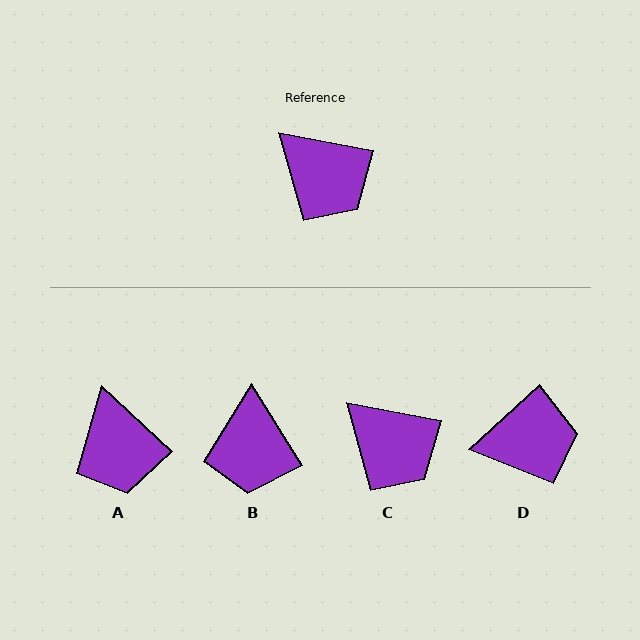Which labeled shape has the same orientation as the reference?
C.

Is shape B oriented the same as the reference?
No, it is off by about 47 degrees.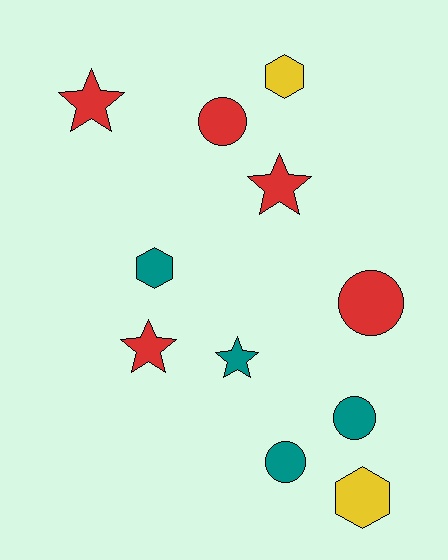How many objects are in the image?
There are 11 objects.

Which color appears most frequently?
Red, with 5 objects.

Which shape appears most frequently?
Circle, with 4 objects.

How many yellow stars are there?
There are no yellow stars.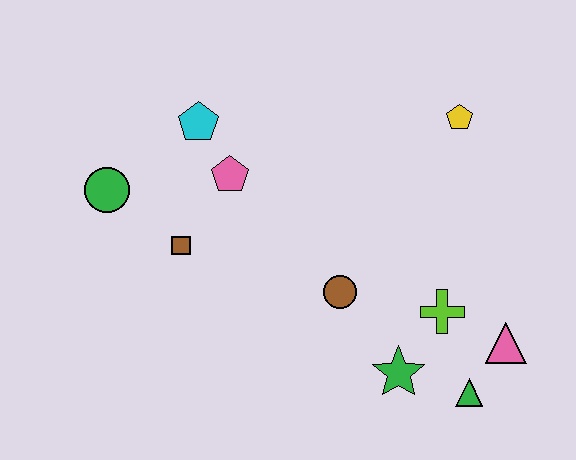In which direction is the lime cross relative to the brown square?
The lime cross is to the right of the brown square.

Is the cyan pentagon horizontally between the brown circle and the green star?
No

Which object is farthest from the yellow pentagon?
The green circle is farthest from the yellow pentagon.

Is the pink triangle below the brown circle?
Yes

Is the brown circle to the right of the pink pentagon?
Yes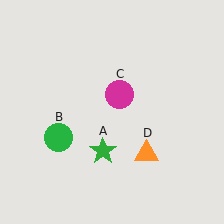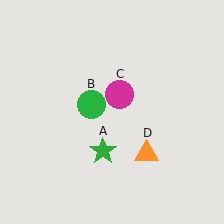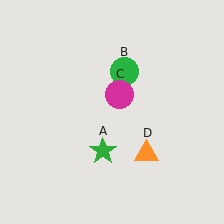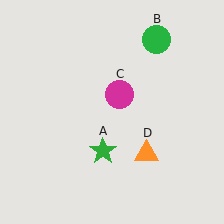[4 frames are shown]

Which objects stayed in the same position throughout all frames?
Green star (object A) and magenta circle (object C) and orange triangle (object D) remained stationary.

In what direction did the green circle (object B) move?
The green circle (object B) moved up and to the right.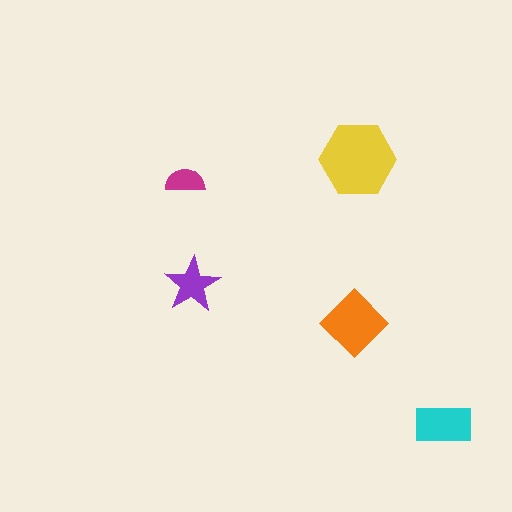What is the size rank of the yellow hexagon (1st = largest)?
1st.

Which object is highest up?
The yellow hexagon is topmost.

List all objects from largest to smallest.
The yellow hexagon, the orange diamond, the cyan rectangle, the purple star, the magenta semicircle.